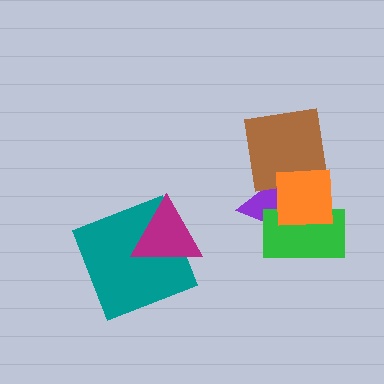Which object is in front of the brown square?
The orange square is in front of the brown square.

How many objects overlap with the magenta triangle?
1 object overlaps with the magenta triangle.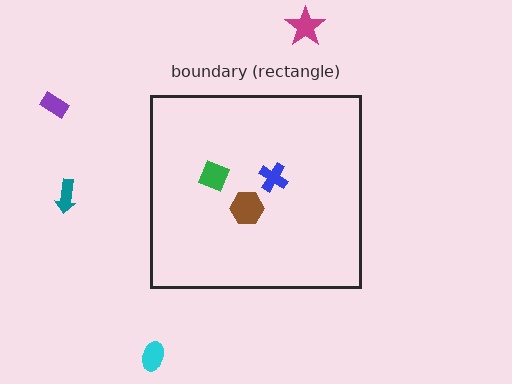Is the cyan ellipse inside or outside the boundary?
Outside.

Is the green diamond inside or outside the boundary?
Inside.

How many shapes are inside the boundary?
3 inside, 4 outside.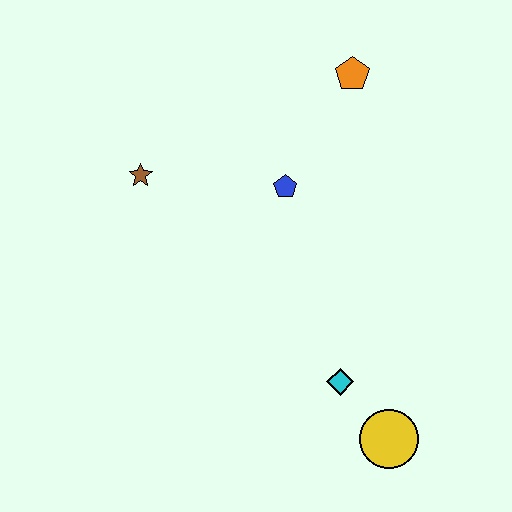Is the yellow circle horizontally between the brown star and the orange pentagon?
No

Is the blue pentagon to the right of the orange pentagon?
No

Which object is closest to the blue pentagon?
The orange pentagon is closest to the blue pentagon.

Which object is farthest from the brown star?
The yellow circle is farthest from the brown star.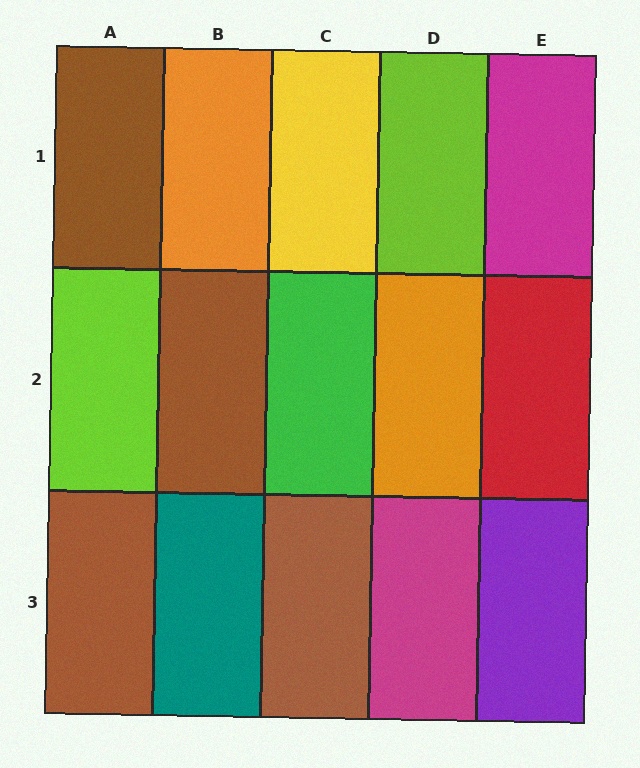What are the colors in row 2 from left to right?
Lime, brown, green, orange, red.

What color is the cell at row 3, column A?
Brown.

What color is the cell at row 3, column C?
Brown.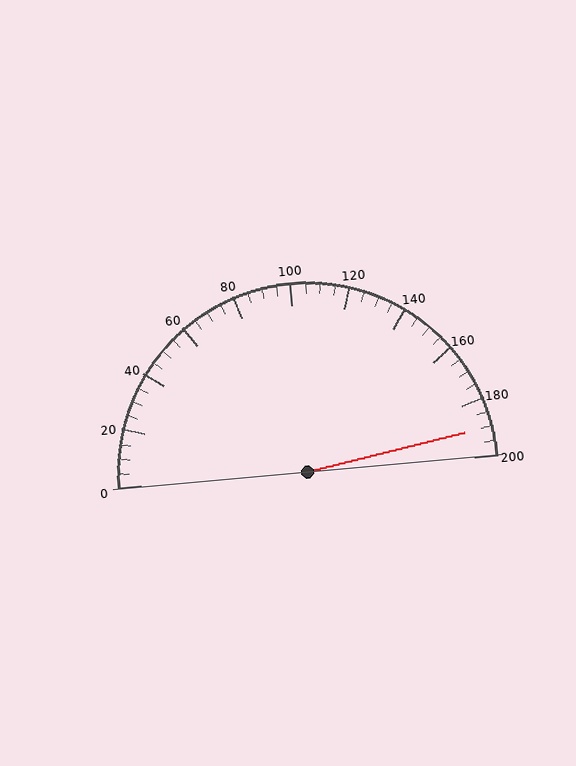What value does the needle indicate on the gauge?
The needle indicates approximately 190.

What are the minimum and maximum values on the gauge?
The gauge ranges from 0 to 200.